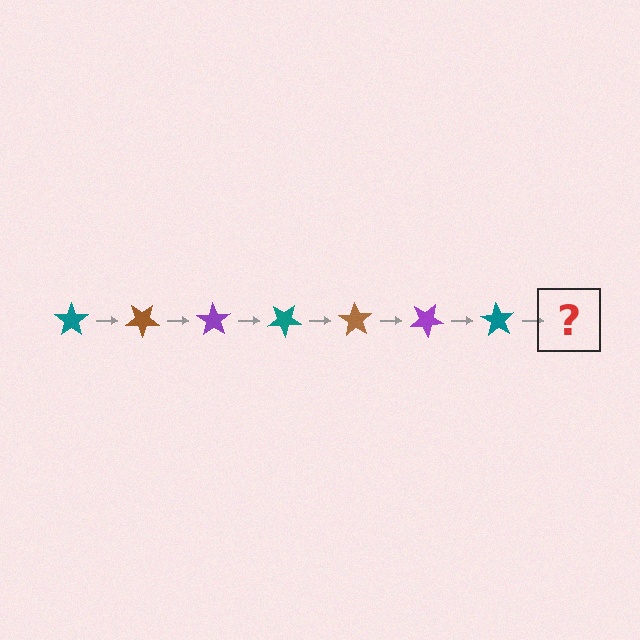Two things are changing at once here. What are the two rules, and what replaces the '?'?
The two rules are that it rotates 35 degrees each step and the color cycles through teal, brown, and purple. The '?' should be a brown star, rotated 245 degrees from the start.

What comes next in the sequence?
The next element should be a brown star, rotated 245 degrees from the start.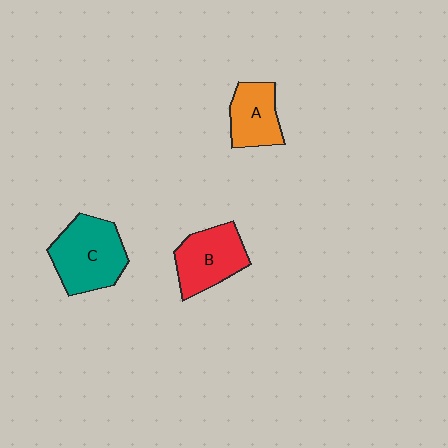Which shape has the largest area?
Shape C (teal).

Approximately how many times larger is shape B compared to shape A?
Approximately 1.3 times.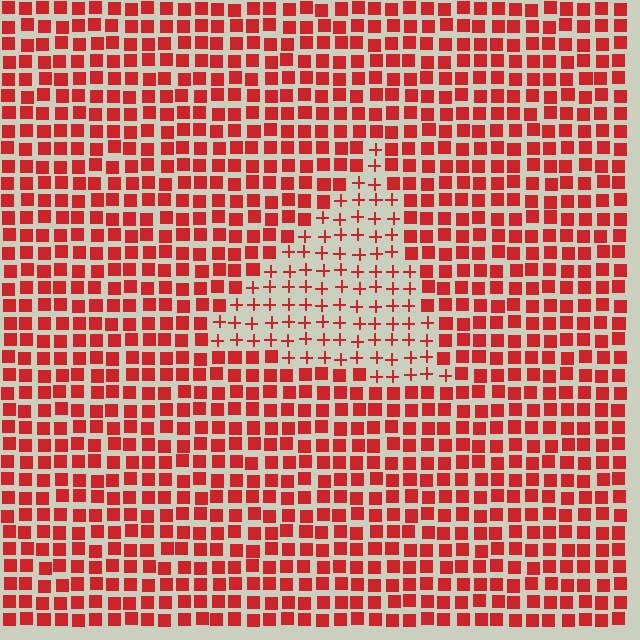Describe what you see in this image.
The image is filled with small red elements arranged in a uniform grid. A triangle-shaped region contains plus signs, while the surrounding area contains squares. The boundary is defined purely by the change in element shape.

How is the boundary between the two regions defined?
The boundary is defined by a change in element shape: plus signs inside vs. squares outside. All elements share the same color and spacing.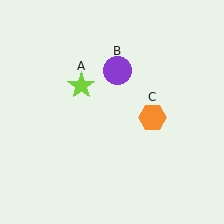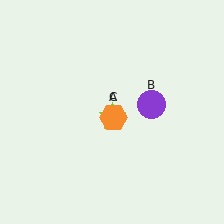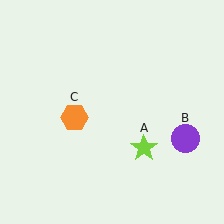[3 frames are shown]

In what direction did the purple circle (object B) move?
The purple circle (object B) moved down and to the right.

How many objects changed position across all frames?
3 objects changed position: lime star (object A), purple circle (object B), orange hexagon (object C).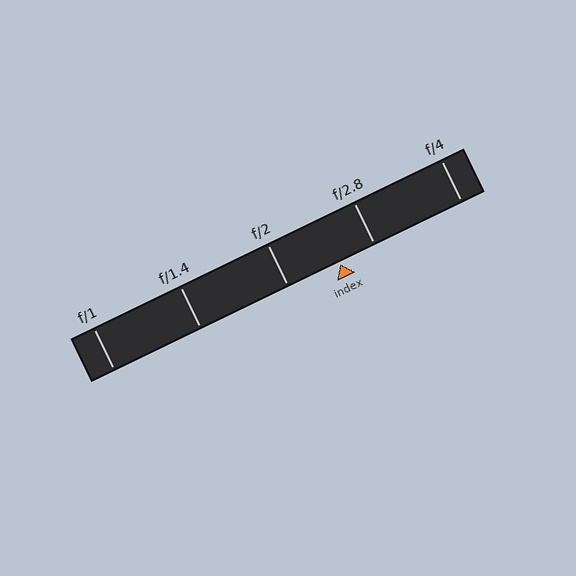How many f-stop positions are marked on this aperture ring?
There are 5 f-stop positions marked.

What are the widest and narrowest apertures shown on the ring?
The widest aperture shown is f/1 and the narrowest is f/4.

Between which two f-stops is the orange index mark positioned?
The index mark is between f/2 and f/2.8.